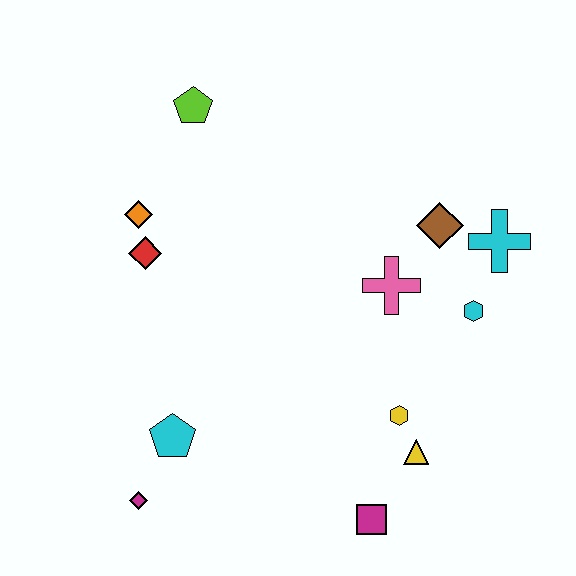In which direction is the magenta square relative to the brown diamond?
The magenta square is below the brown diamond.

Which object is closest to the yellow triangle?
The yellow hexagon is closest to the yellow triangle.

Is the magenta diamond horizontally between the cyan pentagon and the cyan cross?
No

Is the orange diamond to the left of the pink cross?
Yes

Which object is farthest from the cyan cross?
The magenta diamond is farthest from the cyan cross.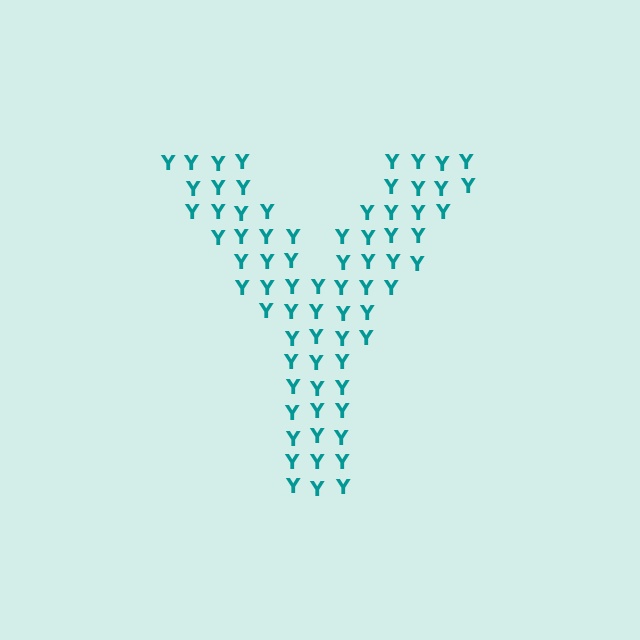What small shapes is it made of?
It is made of small letter Y's.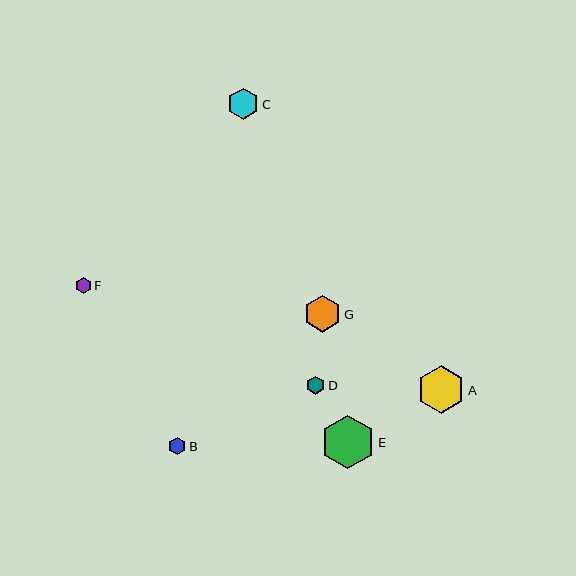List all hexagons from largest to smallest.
From largest to smallest: E, A, G, C, D, B, F.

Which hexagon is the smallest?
Hexagon F is the smallest with a size of approximately 16 pixels.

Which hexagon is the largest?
Hexagon E is the largest with a size of approximately 53 pixels.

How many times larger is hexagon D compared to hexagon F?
Hexagon D is approximately 1.1 times the size of hexagon F.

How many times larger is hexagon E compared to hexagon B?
Hexagon E is approximately 3.1 times the size of hexagon B.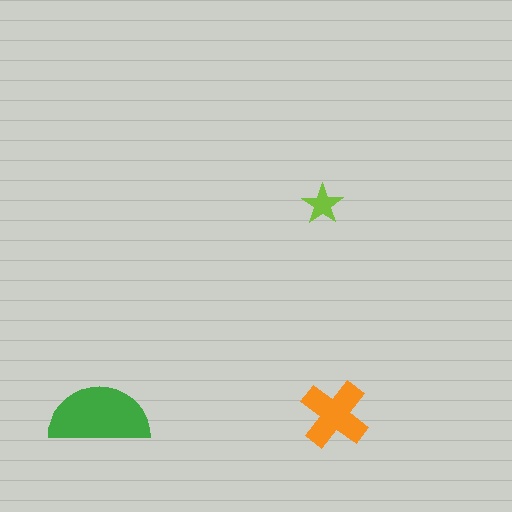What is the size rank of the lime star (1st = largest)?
3rd.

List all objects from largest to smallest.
The green semicircle, the orange cross, the lime star.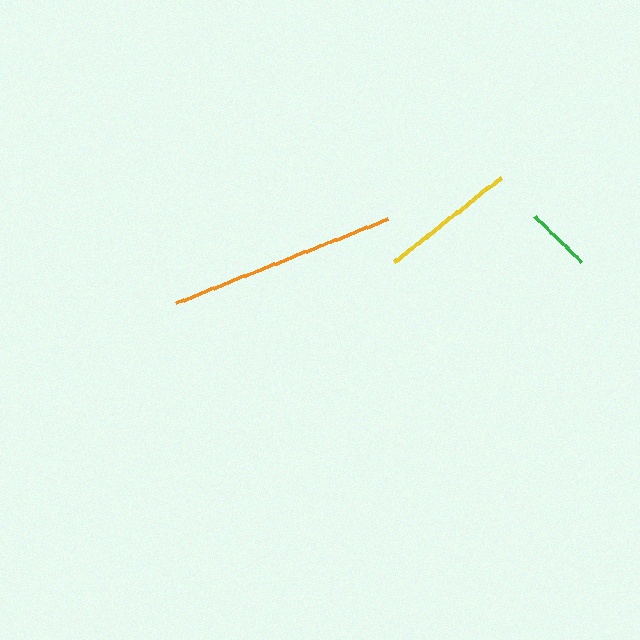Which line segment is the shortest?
The green line is the shortest at approximately 65 pixels.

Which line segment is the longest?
The orange line is the longest at approximately 229 pixels.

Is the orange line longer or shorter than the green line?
The orange line is longer than the green line.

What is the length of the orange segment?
The orange segment is approximately 229 pixels long.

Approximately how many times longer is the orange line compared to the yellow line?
The orange line is approximately 1.7 times the length of the yellow line.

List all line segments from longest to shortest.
From longest to shortest: orange, yellow, green.